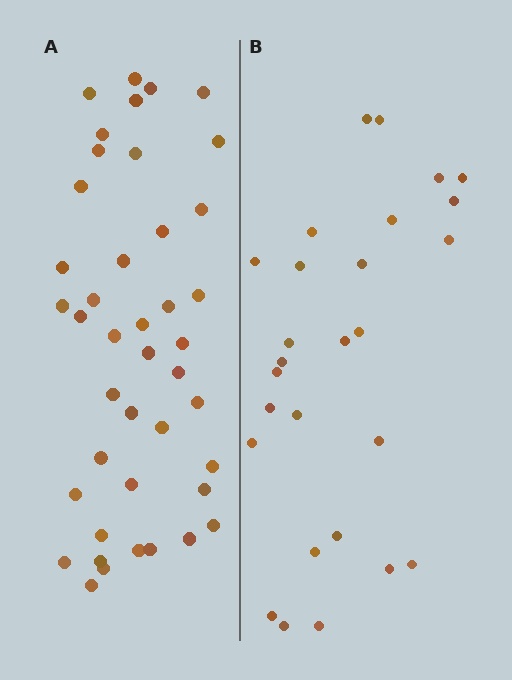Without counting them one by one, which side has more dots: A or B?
Region A (the left region) has more dots.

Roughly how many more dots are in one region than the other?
Region A has approximately 15 more dots than region B.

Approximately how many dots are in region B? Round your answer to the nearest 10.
About 30 dots. (The exact count is 27, which rounds to 30.)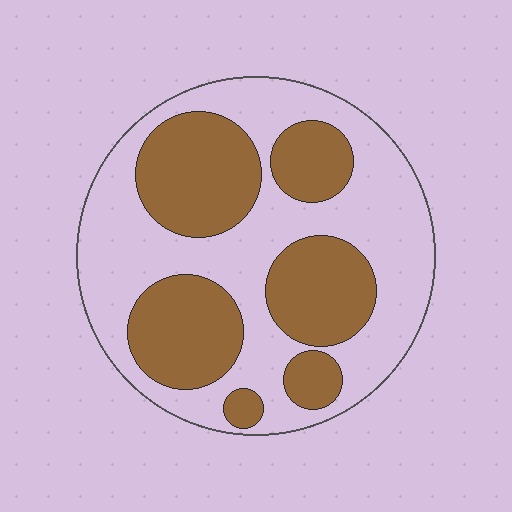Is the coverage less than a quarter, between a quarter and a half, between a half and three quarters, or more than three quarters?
Between a quarter and a half.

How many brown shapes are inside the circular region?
6.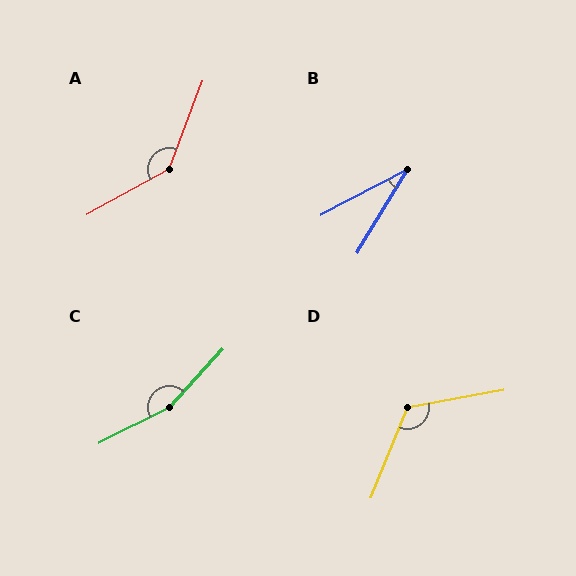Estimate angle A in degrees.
Approximately 140 degrees.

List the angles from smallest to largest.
B (31°), D (123°), A (140°), C (159°).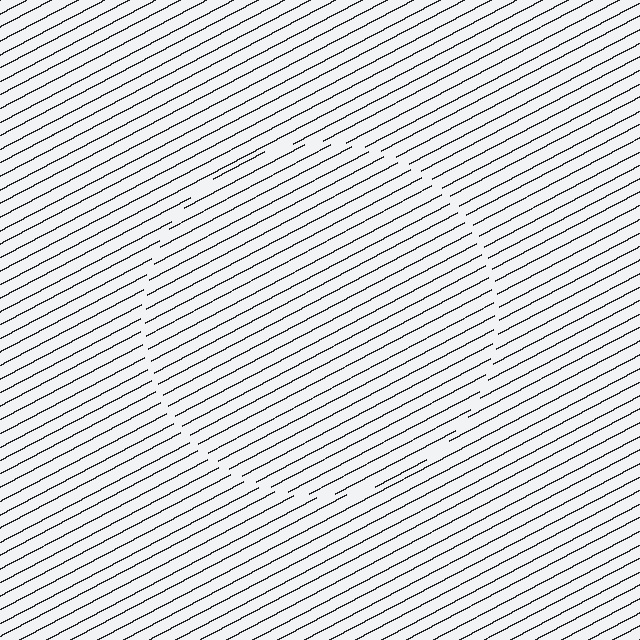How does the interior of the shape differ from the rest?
The interior of the shape contains the same grating, shifted by half a period — the contour is defined by the phase discontinuity where line-ends from the inner and outer gratings abut.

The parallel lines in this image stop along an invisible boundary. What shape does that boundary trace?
An illusory circle. The interior of the shape contains the same grating, shifted by half a period — the contour is defined by the phase discontinuity where line-ends from the inner and outer gratings abut.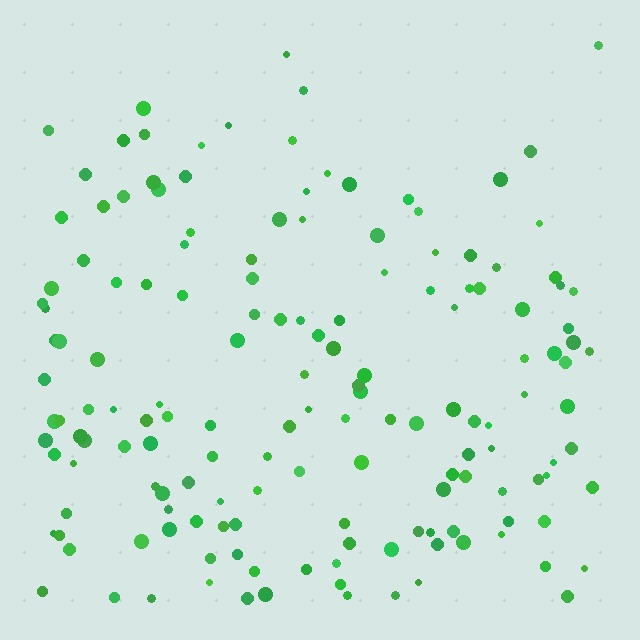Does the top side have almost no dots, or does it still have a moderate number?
Still a moderate number, just noticeably fewer than the bottom.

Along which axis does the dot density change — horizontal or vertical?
Vertical.